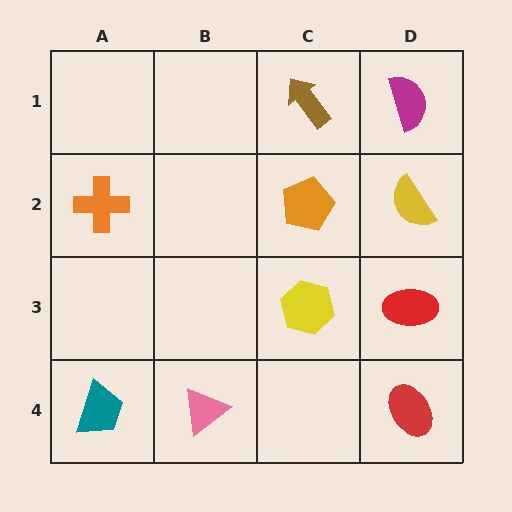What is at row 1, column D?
A magenta semicircle.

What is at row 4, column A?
A teal trapezoid.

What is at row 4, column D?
A red ellipse.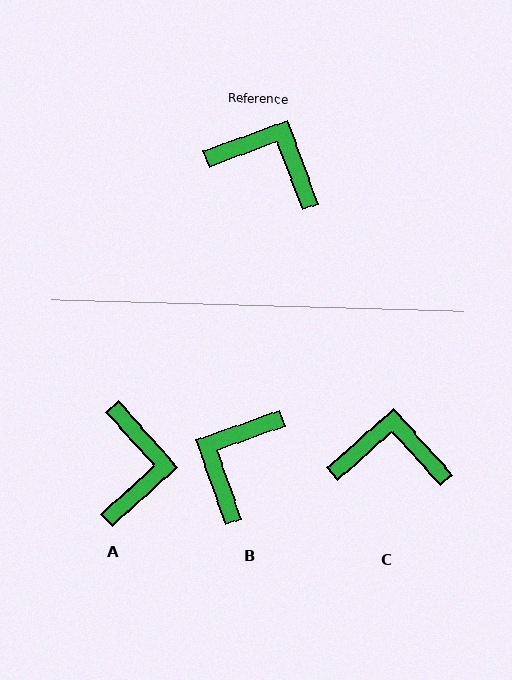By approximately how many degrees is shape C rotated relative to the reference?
Approximately 22 degrees counter-clockwise.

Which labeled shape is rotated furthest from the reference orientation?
B, about 89 degrees away.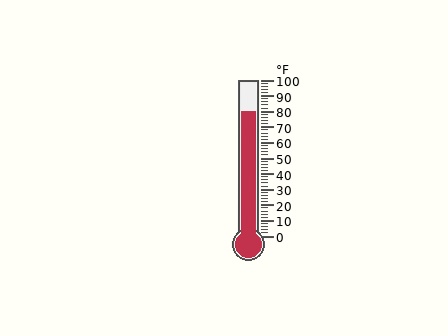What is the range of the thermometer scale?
The thermometer scale ranges from 0°F to 100°F.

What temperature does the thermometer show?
The thermometer shows approximately 80°F.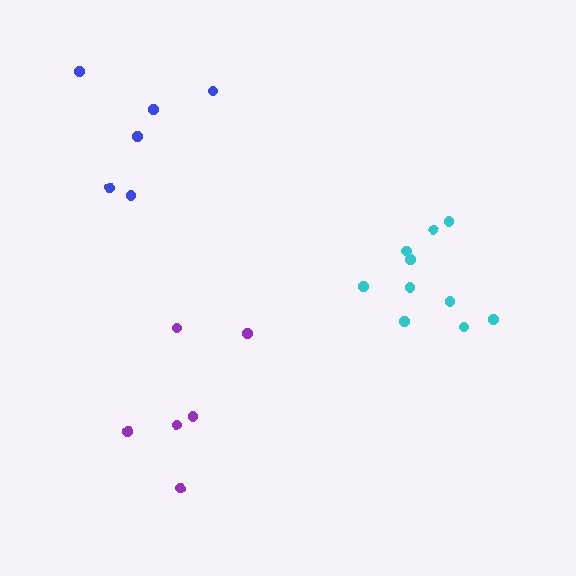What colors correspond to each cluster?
The clusters are colored: blue, purple, cyan.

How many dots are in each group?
Group 1: 6 dots, Group 2: 6 dots, Group 3: 10 dots (22 total).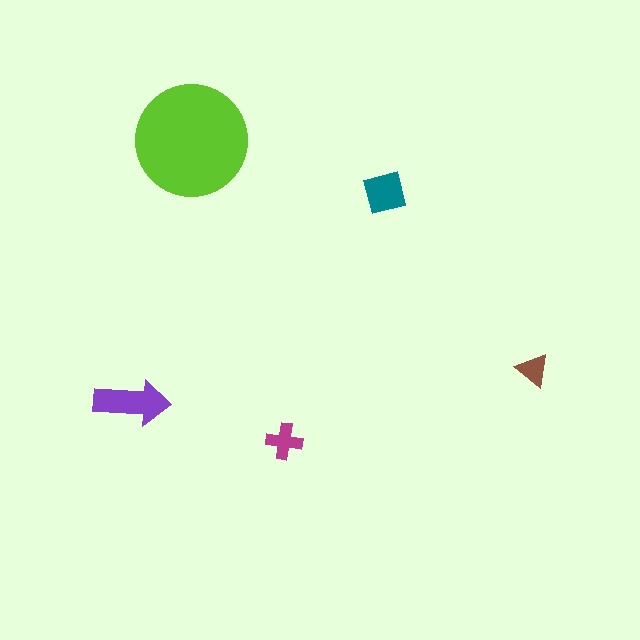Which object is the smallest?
The brown triangle.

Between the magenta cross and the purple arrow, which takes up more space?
The purple arrow.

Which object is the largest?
The lime circle.